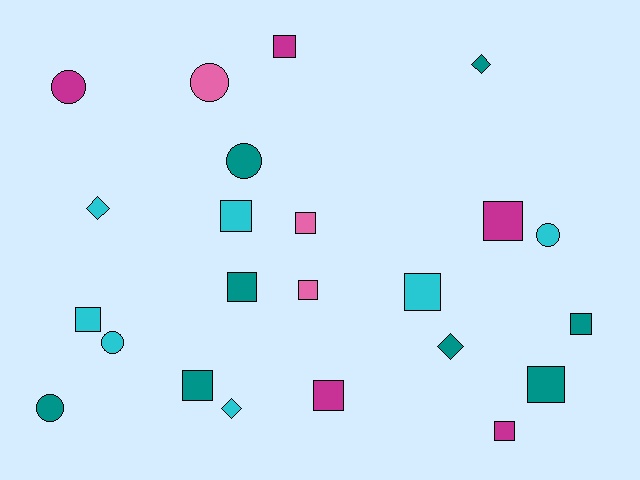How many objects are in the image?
There are 23 objects.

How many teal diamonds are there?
There are 2 teal diamonds.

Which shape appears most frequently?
Square, with 13 objects.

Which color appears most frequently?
Teal, with 8 objects.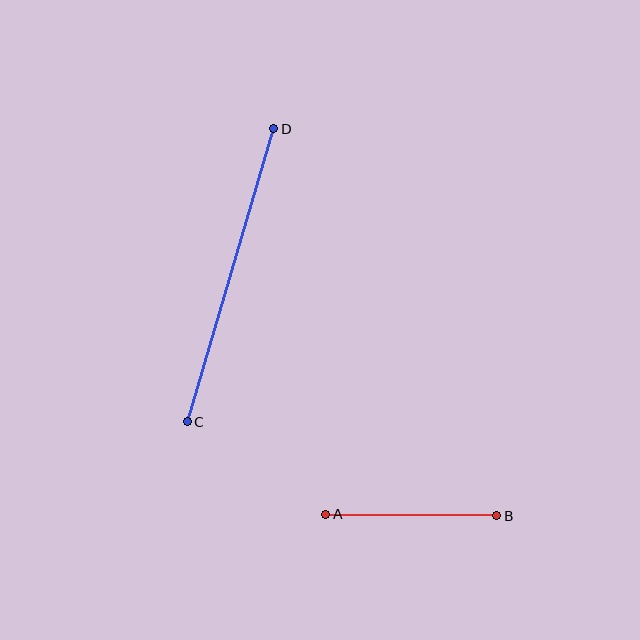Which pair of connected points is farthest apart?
Points C and D are farthest apart.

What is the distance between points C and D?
The distance is approximately 306 pixels.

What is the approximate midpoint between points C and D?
The midpoint is at approximately (230, 275) pixels.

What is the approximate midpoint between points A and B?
The midpoint is at approximately (411, 515) pixels.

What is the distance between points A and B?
The distance is approximately 171 pixels.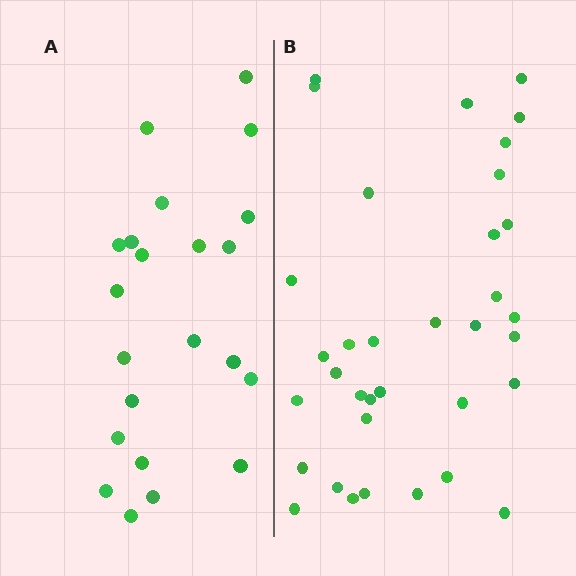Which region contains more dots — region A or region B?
Region B (the right region) has more dots.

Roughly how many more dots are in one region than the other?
Region B has approximately 15 more dots than region A.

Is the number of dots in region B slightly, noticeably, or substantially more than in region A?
Region B has substantially more. The ratio is roughly 1.6 to 1.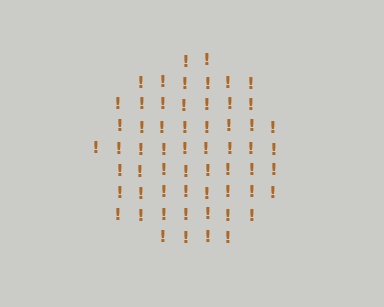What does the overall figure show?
The overall figure shows a circle.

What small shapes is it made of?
It is made of small exclamation marks.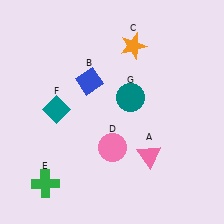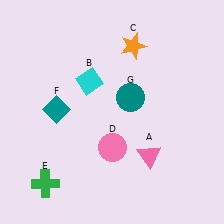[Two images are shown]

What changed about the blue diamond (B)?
In Image 1, B is blue. In Image 2, it changed to cyan.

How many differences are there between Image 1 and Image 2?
There is 1 difference between the two images.